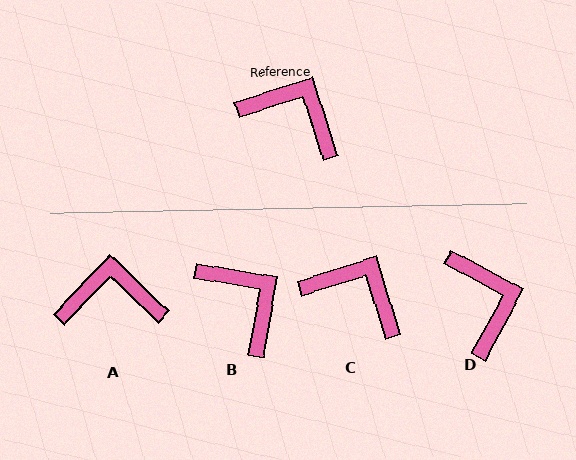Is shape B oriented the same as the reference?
No, it is off by about 27 degrees.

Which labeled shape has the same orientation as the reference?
C.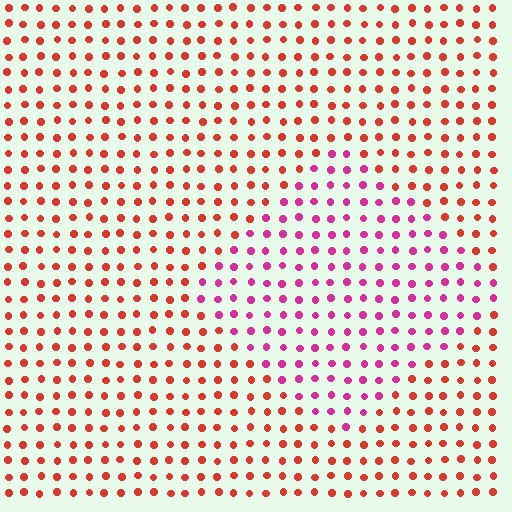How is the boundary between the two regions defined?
The boundary is defined purely by a slight shift in hue (about 42 degrees). Spacing, size, and orientation are identical on both sides.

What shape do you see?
I see a diamond.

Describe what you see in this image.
The image is filled with small red elements in a uniform arrangement. A diamond-shaped region is visible where the elements are tinted to a slightly different hue, forming a subtle color boundary.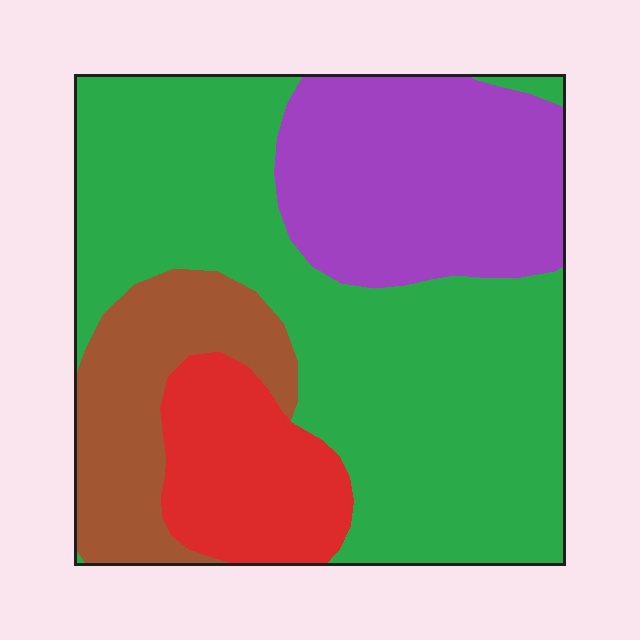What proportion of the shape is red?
Red covers around 15% of the shape.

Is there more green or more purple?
Green.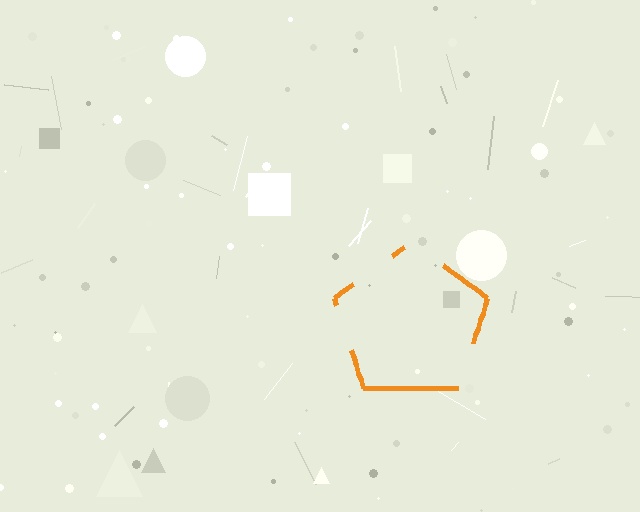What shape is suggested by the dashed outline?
The dashed outline suggests a pentagon.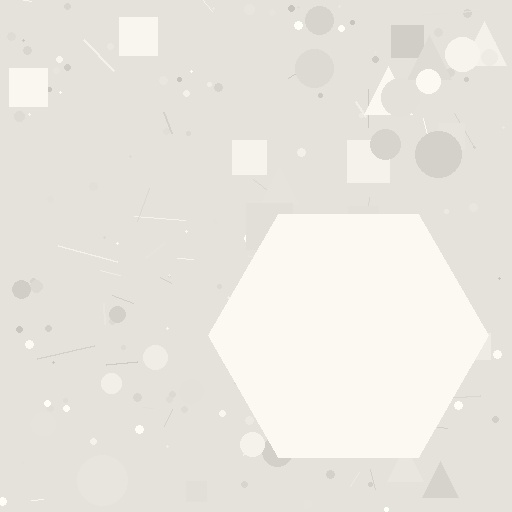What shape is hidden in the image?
A hexagon is hidden in the image.